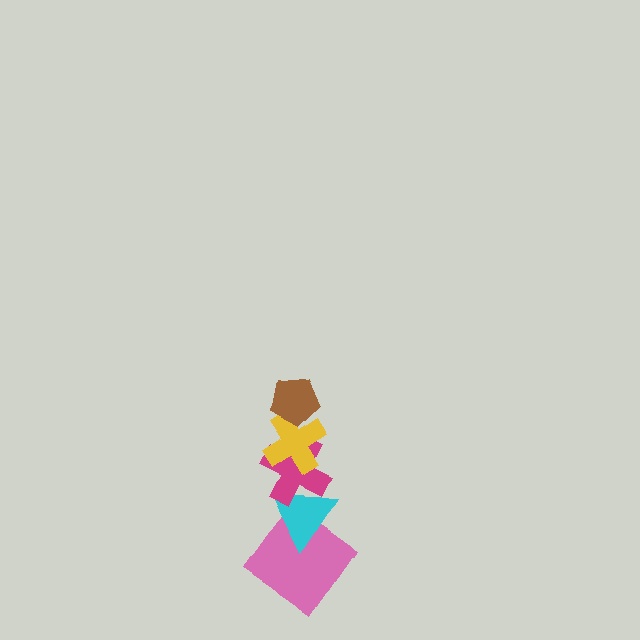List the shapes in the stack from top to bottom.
From top to bottom: the brown pentagon, the yellow cross, the magenta cross, the cyan triangle, the pink diamond.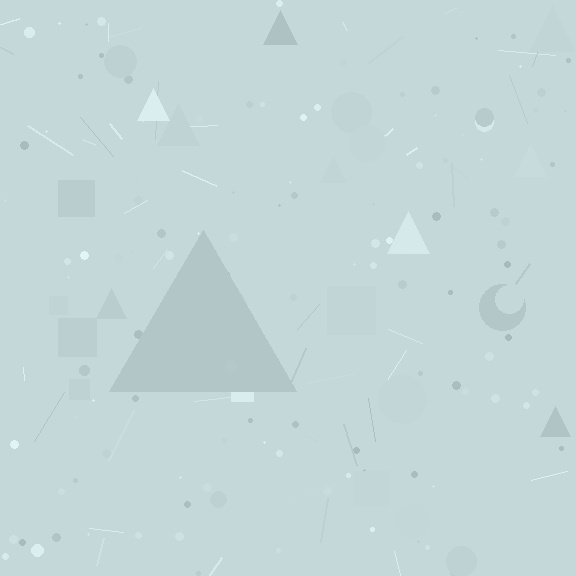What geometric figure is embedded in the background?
A triangle is embedded in the background.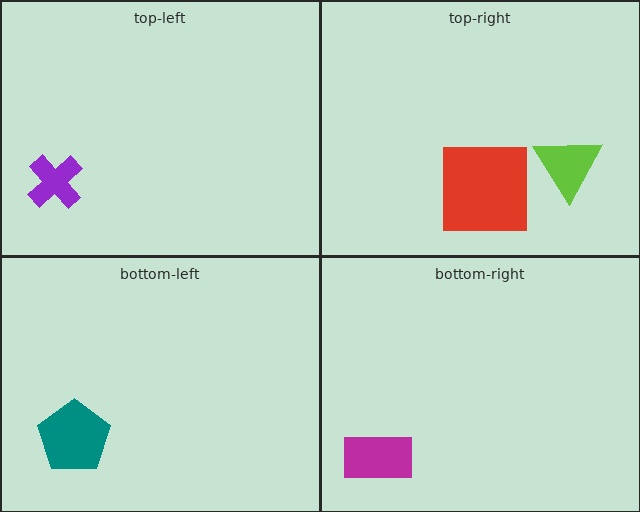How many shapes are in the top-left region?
1.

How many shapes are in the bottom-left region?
1.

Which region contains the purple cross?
The top-left region.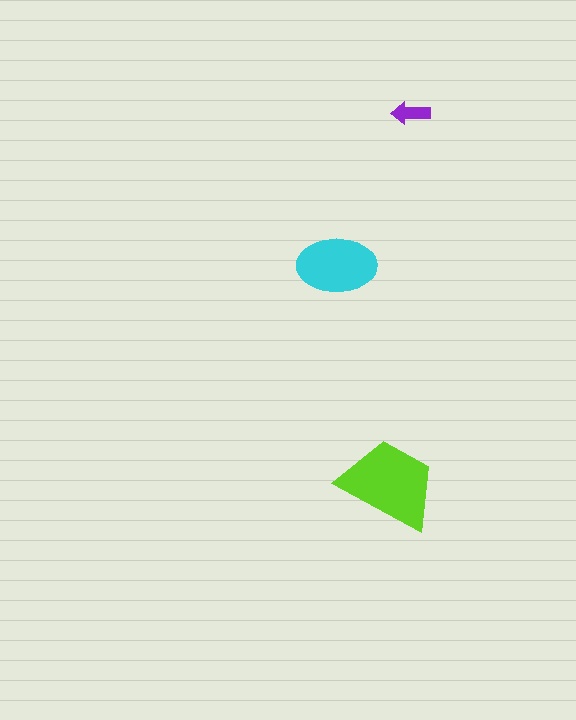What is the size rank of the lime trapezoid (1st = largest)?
1st.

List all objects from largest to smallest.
The lime trapezoid, the cyan ellipse, the purple arrow.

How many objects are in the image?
There are 3 objects in the image.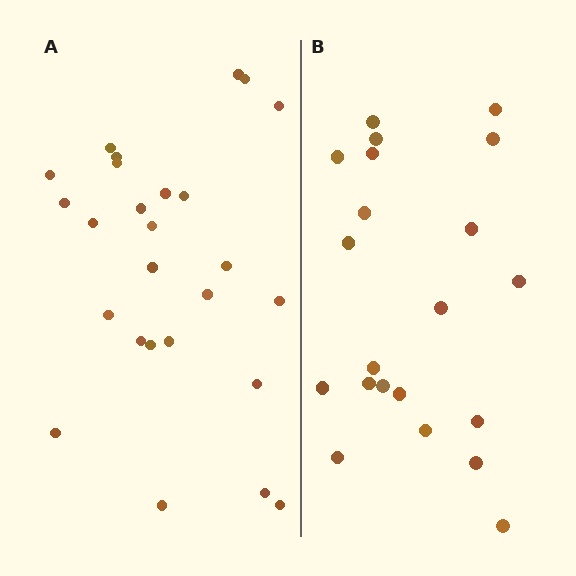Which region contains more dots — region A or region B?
Region A (the left region) has more dots.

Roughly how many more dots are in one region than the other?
Region A has about 5 more dots than region B.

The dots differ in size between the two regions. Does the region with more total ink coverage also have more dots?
No. Region B has more total ink coverage because its dots are larger, but region A actually contains more individual dots. Total area can be misleading — the number of items is what matters here.